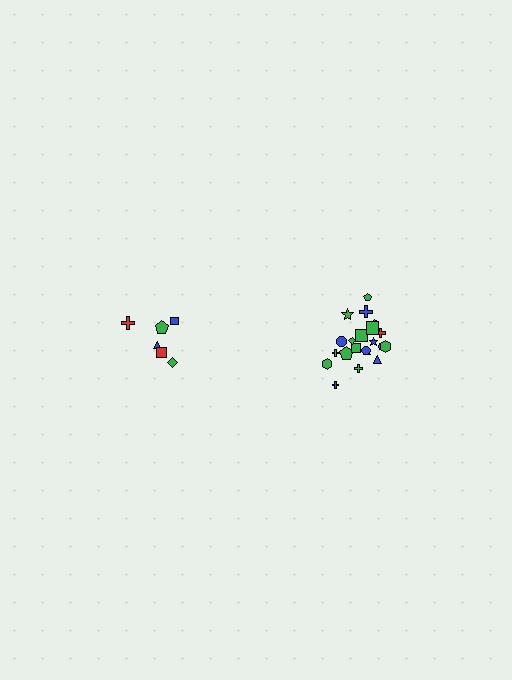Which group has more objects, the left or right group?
The right group.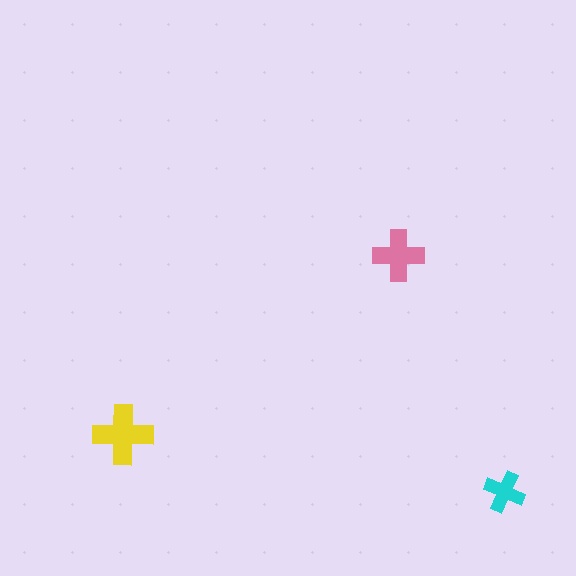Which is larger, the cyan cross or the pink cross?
The pink one.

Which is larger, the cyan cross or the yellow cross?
The yellow one.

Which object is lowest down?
The cyan cross is bottommost.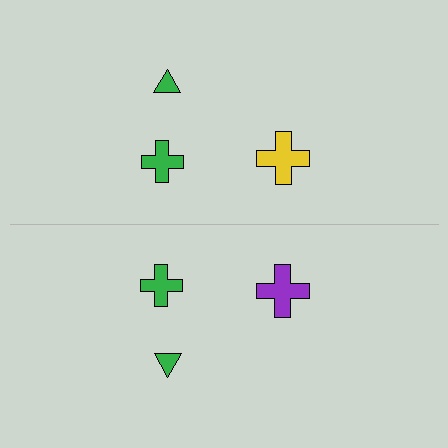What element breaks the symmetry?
The purple cross on the bottom side breaks the symmetry — its mirror counterpart is yellow.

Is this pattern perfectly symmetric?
No, the pattern is not perfectly symmetric. The purple cross on the bottom side breaks the symmetry — its mirror counterpart is yellow.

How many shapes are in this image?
There are 6 shapes in this image.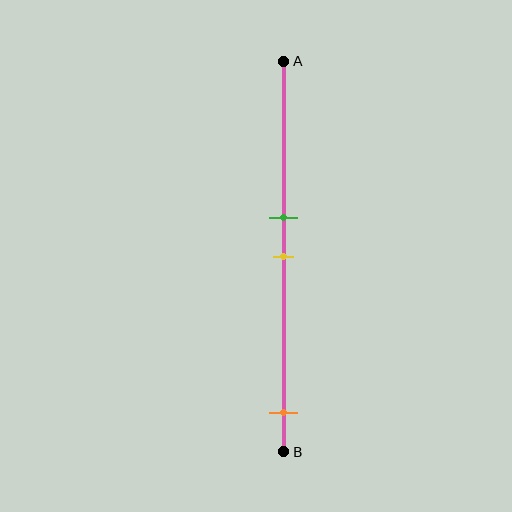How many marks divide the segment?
There are 3 marks dividing the segment.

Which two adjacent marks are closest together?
The green and yellow marks are the closest adjacent pair.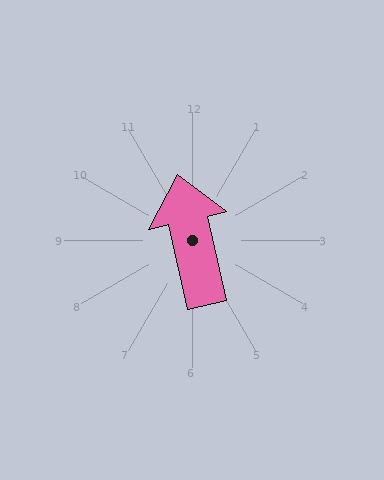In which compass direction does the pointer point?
North.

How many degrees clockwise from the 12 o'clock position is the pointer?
Approximately 347 degrees.